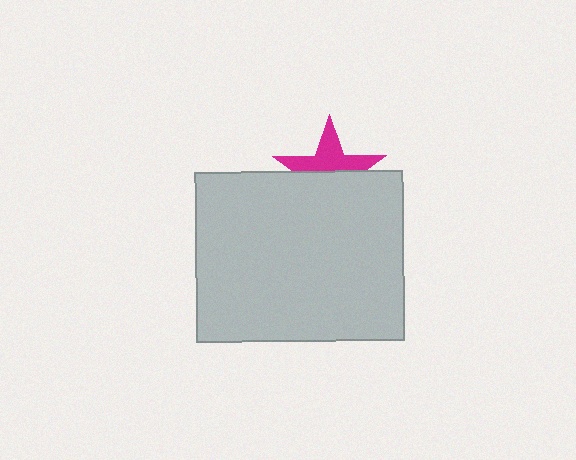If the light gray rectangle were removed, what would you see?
You would see the complete magenta star.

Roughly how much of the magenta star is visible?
About half of it is visible (roughly 49%).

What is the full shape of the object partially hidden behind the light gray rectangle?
The partially hidden object is a magenta star.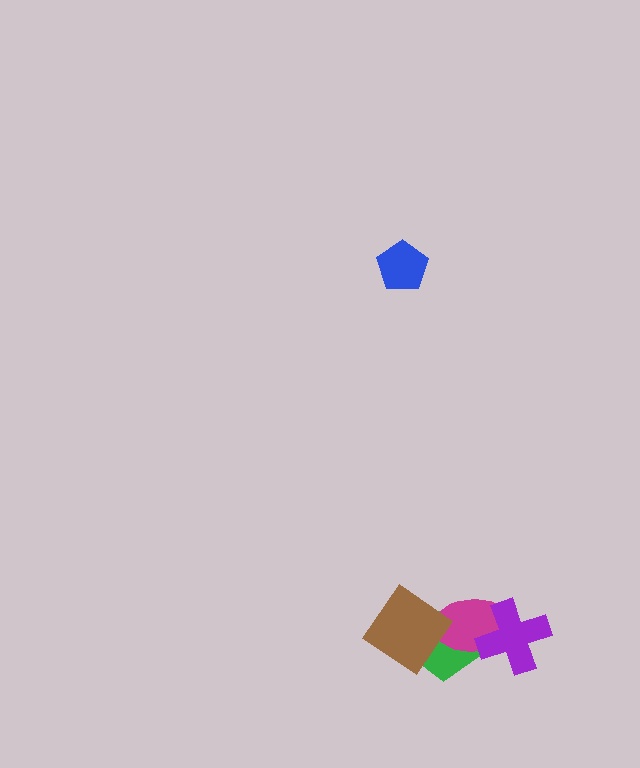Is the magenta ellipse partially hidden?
Yes, it is partially covered by another shape.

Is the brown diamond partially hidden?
No, no other shape covers it.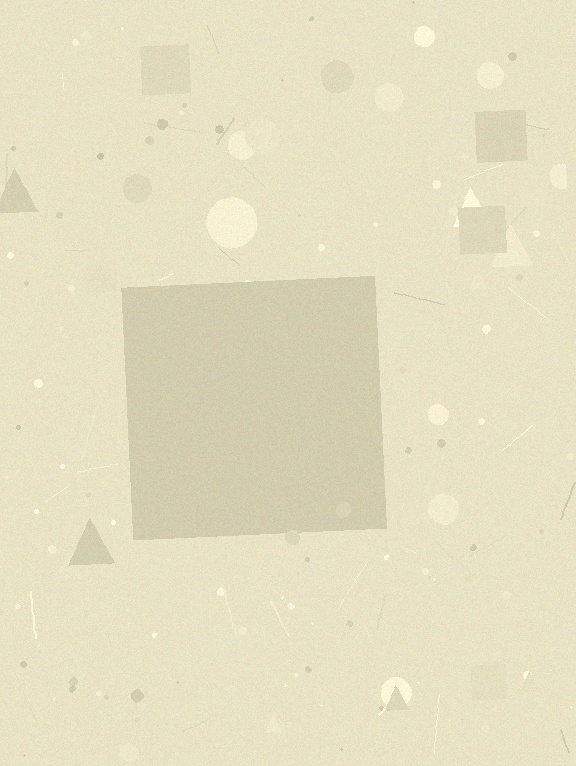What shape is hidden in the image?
A square is hidden in the image.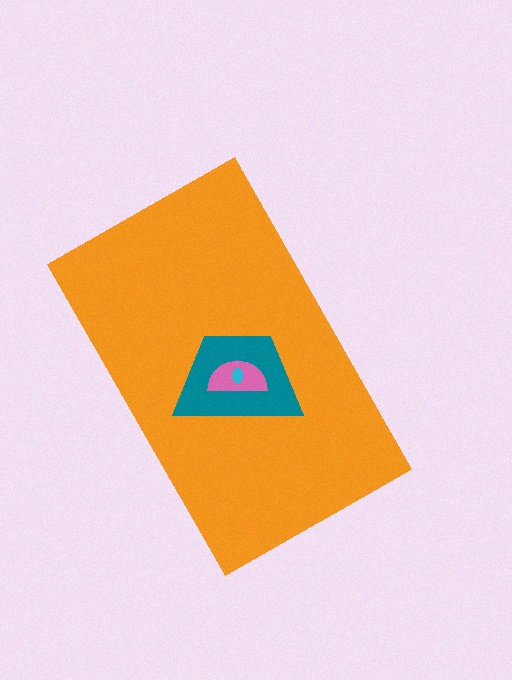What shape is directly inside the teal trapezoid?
The pink semicircle.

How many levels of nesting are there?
4.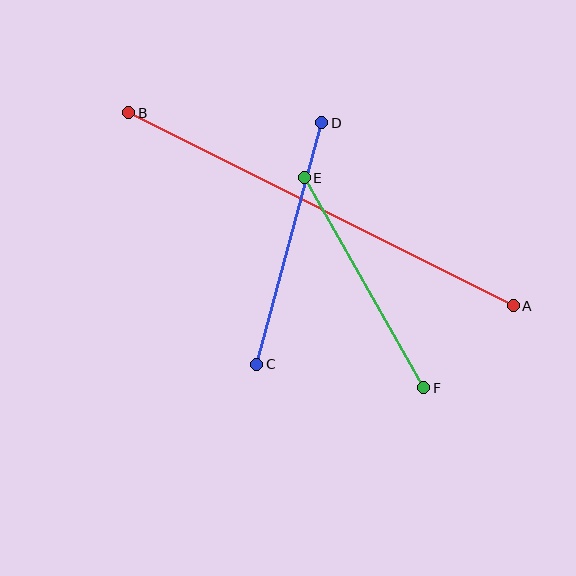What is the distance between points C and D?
The distance is approximately 250 pixels.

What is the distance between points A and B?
The distance is approximately 430 pixels.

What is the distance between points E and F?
The distance is approximately 242 pixels.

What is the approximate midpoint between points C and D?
The midpoint is at approximately (289, 243) pixels.